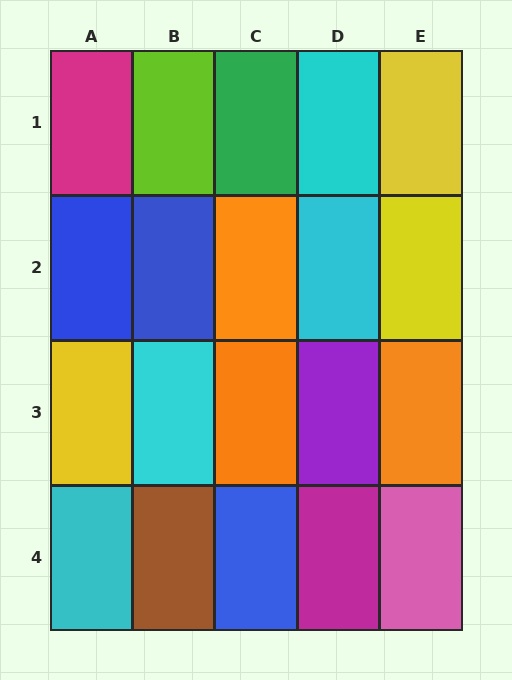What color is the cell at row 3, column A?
Yellow.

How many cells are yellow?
3 cells are yellow.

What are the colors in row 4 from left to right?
Cyan, brown, blue, magenta, pink.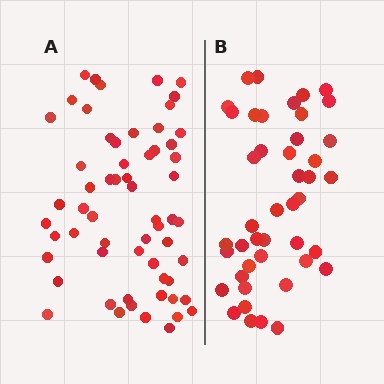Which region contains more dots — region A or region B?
Region A (the left region) has more dots.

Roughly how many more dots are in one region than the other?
Region A has approximately 15 more dots than region B.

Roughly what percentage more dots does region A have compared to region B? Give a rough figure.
About 35% more.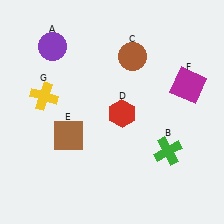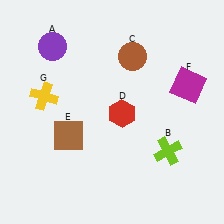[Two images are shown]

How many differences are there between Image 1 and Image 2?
There is 1 difference between the two images.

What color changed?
The cross (B) changed from green in Image 1 to lime in Image 2.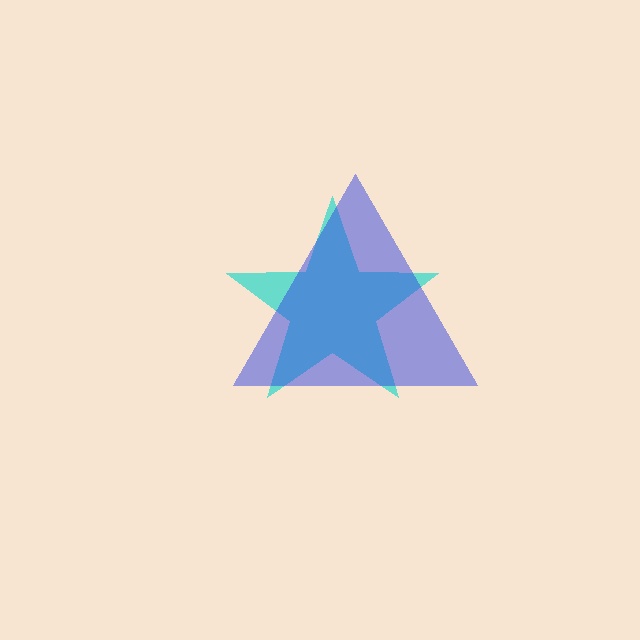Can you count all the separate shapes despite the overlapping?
Yes, there are 2 separate shapes.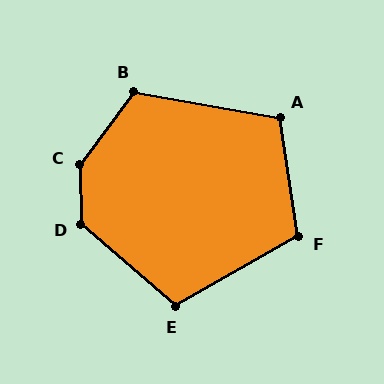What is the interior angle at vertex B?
Approximately 117 degrees (obtuse).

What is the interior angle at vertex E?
Approximately 109 degrees (obtuse).